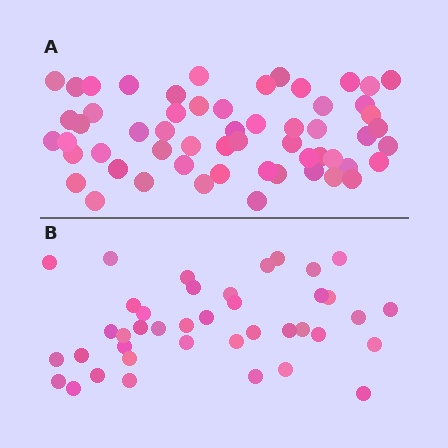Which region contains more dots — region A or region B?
Region A (the top region) has more dots.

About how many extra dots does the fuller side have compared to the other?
Region A has approximately 15 more dots than region B.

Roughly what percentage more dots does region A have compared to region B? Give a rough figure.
About 40% more.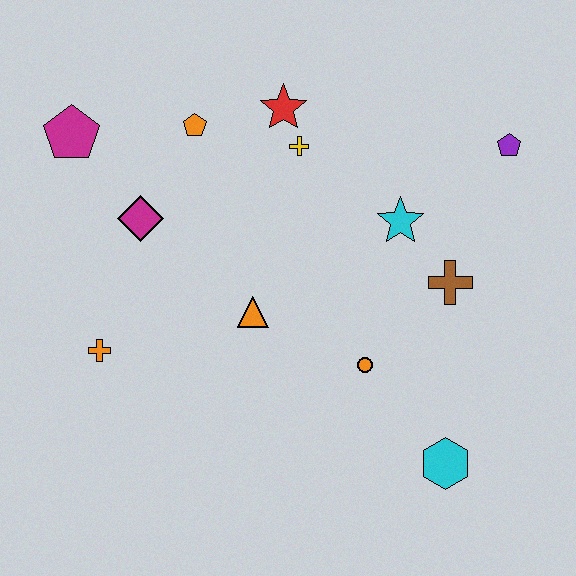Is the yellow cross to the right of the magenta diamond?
Yes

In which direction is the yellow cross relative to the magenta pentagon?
The yellow cross is to the right of the magenta pentagon.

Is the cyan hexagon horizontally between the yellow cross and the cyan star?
No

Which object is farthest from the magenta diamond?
The cyan hexagon is farthest from the magenta diamond.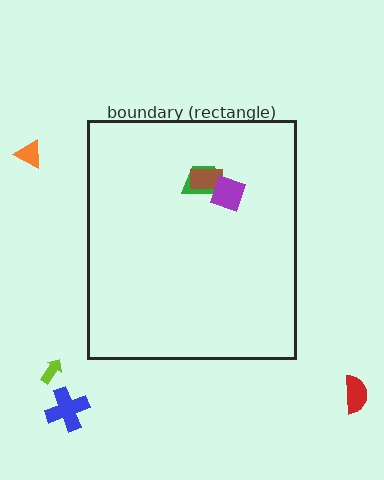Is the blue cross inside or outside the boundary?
Outside.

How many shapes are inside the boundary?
3 inside, 4 outside.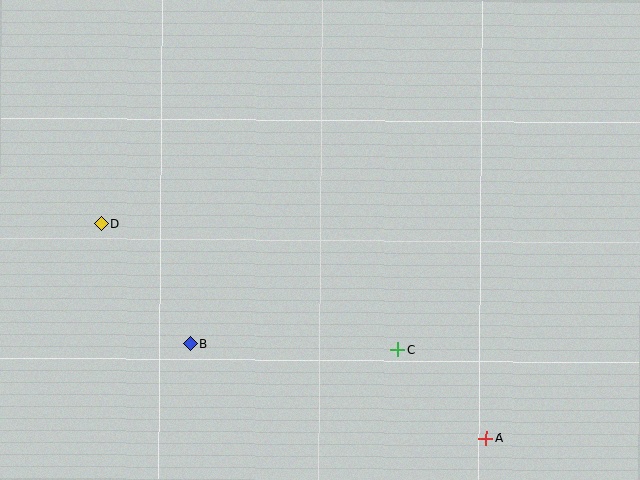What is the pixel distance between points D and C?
The distance between D and C is 322 pixels.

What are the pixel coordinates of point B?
Point B is at (190, 344).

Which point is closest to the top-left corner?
Point D is closest to the top-left corner.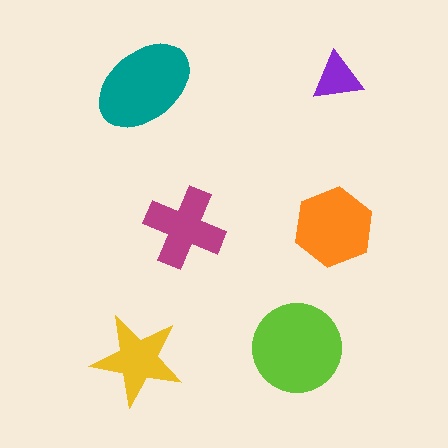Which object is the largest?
The lime circle.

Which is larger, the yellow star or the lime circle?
The lime circle.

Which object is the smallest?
The purple triangle.